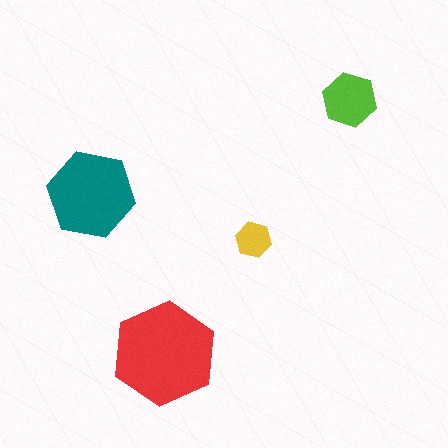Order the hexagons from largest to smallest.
the red one, the teal one, the lime one, the yellow one.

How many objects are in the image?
There are 4 objects in the image.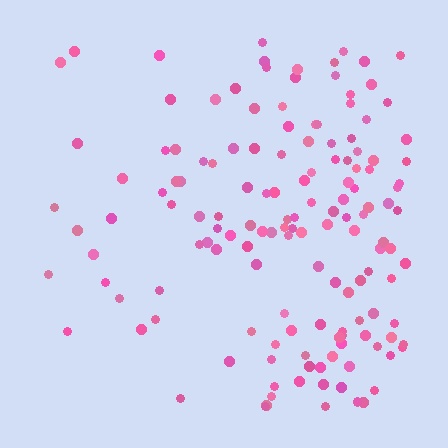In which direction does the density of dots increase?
From left to right, with the right side densest.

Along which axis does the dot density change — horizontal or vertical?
Horizontal.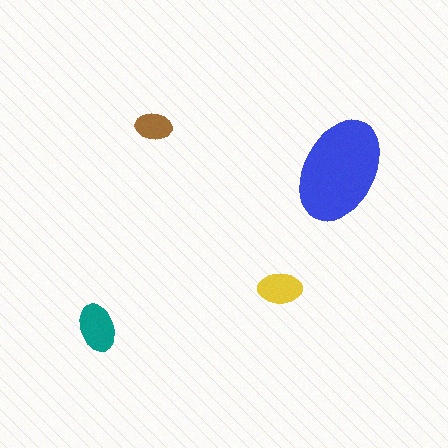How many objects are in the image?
There are 4 objects in the image.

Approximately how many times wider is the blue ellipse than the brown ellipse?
About 3 times wider.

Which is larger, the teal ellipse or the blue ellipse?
The blue one.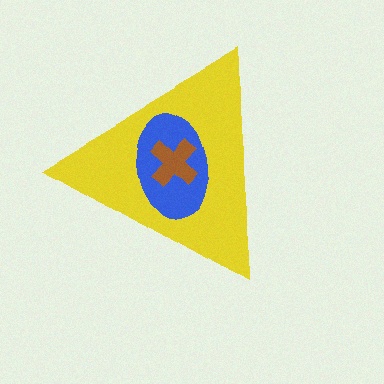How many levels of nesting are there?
3.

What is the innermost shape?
The brown cross.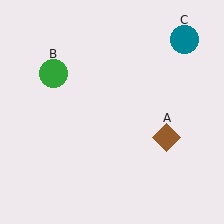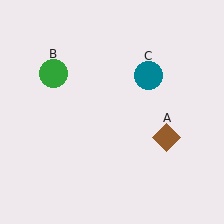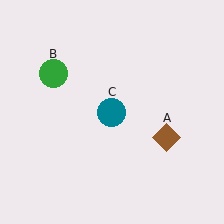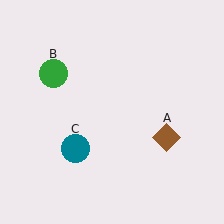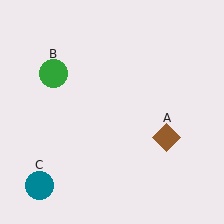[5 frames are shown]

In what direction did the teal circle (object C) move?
The teal circle (object C) moved down and to the left.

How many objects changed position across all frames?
1 object changed position: teal circle (object C).